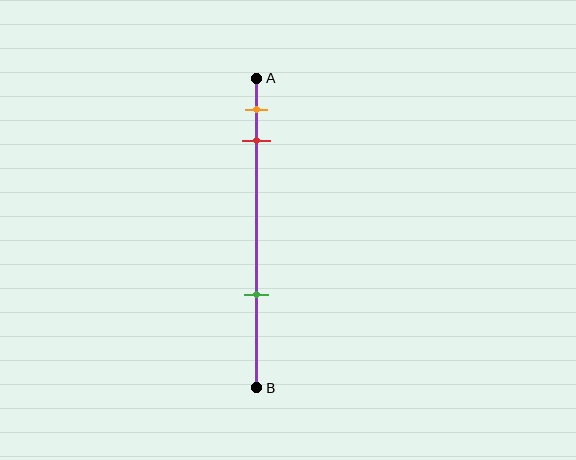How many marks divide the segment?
There are 3 marks dividing the segment.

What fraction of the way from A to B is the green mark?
The green mark is approximately 70% (0.7) of the way from A to B.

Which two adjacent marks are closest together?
The orange and red marks are the closest adjacent pair.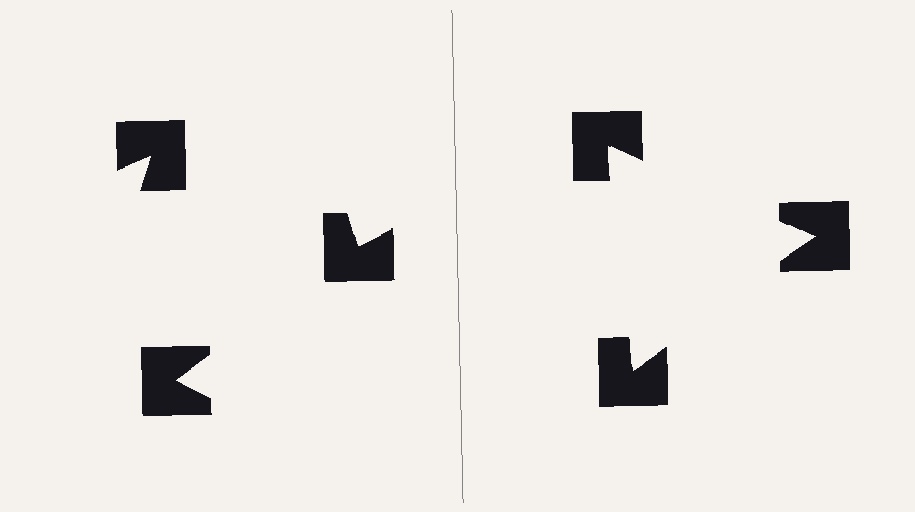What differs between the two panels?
The notched squares are positioned identically on both sides; only the wedge orientations differ. On the right they align to a triangle; on the left they are misaligned.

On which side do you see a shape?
An illusory triangle appears on the right side. On the left side the wedge cuts are rotated, so no coherent shape forms.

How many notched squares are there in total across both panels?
6 — 3 on each side.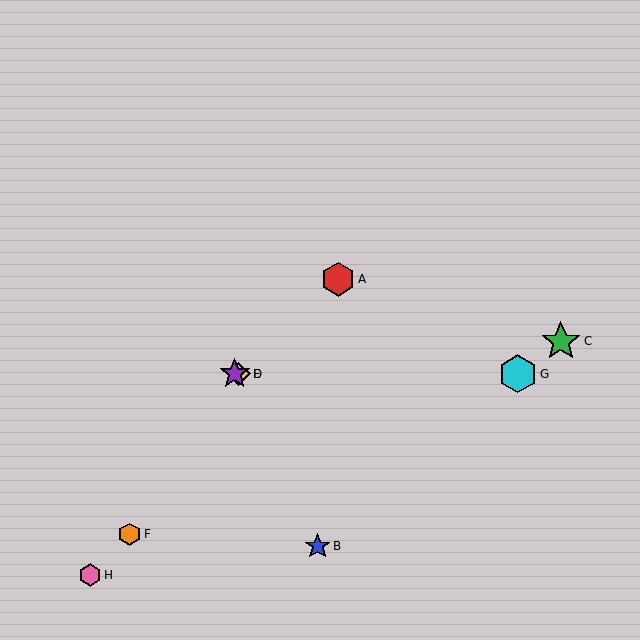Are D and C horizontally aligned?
No, D is at y≈374 and C is at y≈341.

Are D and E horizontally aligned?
Yes, both are at y≈374.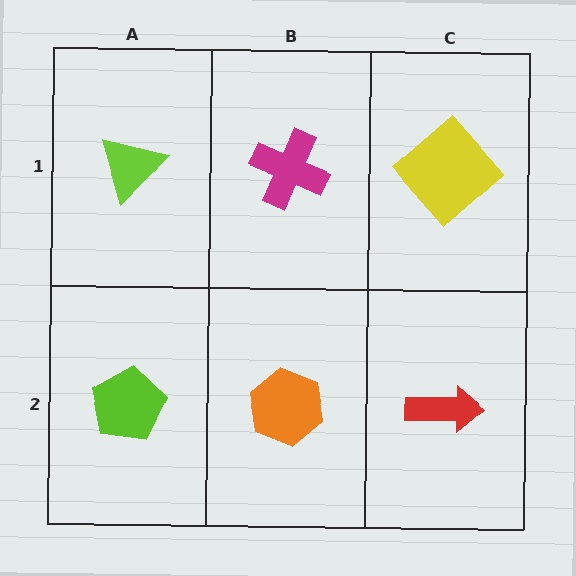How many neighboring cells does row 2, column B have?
3.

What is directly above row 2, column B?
A magenta cross.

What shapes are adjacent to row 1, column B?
An orange hexagon (row 2, column B), a lime triangle (row 1, column A), a yellow diamond (row 1, column C).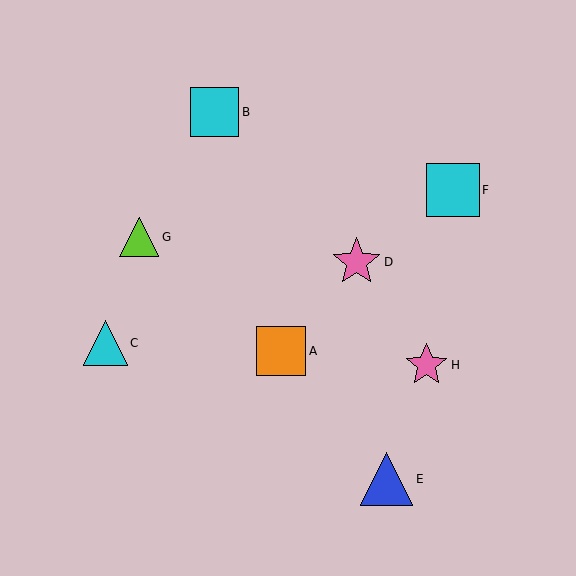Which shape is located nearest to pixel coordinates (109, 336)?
The cyan triangle (labeled C) at (105, 343) is nearest to that location.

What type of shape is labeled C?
Shape C is a cyan triangle.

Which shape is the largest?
The cyan square (labeled F) is the largest.